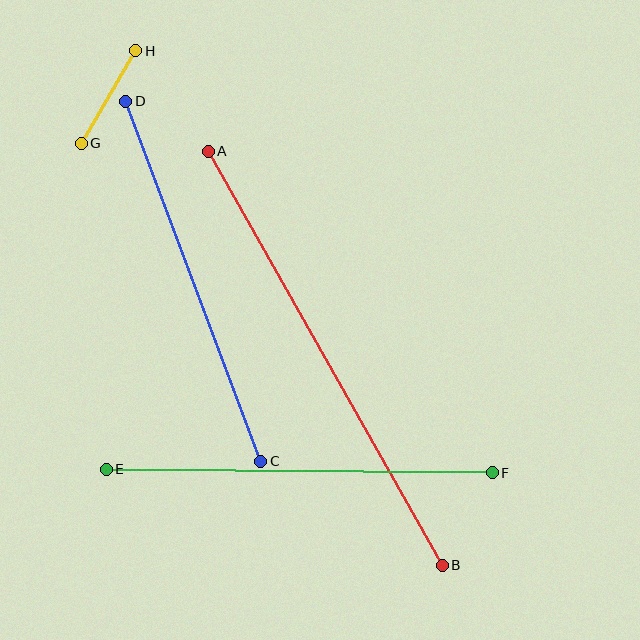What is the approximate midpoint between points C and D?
The midpoint is at approximately (193, 281) pixels.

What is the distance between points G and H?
The distance is approximately 107 pixels.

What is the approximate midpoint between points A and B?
The midpoint is at approximately (325, 358) pixels.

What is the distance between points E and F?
The distance is approximately 386 pixels.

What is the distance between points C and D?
The distance is approximately 385 pixels.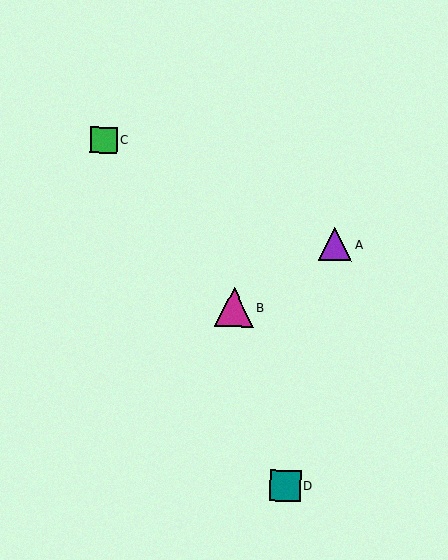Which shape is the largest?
The magenta triangle (labeled B) is the largest.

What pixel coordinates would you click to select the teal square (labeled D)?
Click at (285, 486) to select the teal square D.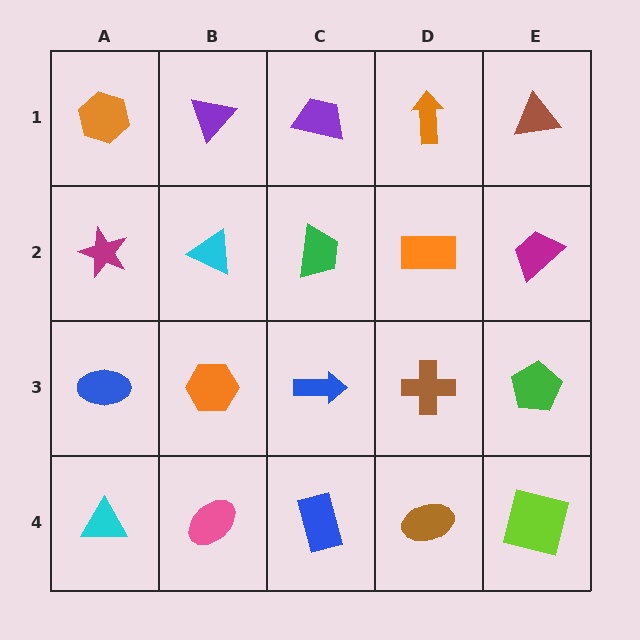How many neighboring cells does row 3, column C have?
4.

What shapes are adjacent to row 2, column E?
A brown triangle (row 1, column E), a green pentagon (row 3, column E), an orange rectangle (row 2, column D).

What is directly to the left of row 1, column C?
A purple triangle.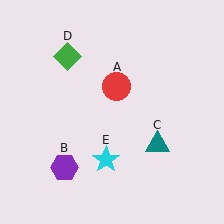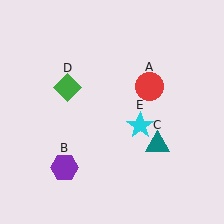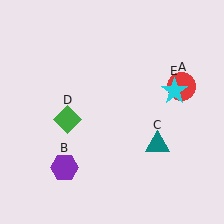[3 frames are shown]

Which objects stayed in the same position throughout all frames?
Purple hexagon (object B) and teal triangle (object C) remained stationary.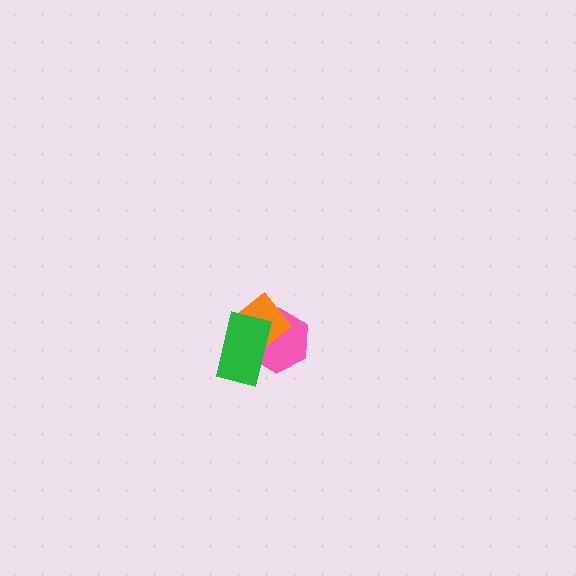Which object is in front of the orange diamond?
The green rectangle is in front of the orange diamond.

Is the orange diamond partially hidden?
Yes, it is partially covered by another shape.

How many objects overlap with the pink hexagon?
2 objects overlap with the pink hexagon.